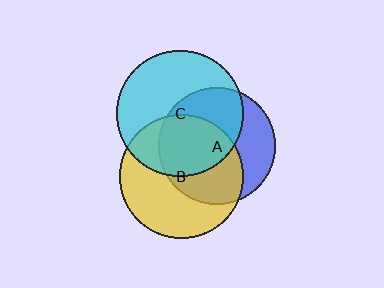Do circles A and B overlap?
Yes.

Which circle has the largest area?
Circle C (cyan).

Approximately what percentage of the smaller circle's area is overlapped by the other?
Approximately 55%.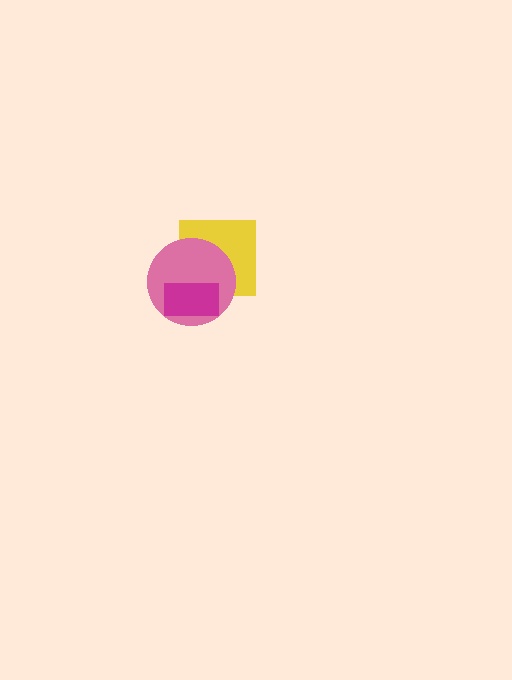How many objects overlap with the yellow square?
2 objects overlap with the yellow square.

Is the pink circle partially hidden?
Yes, it is partially covered by another shape.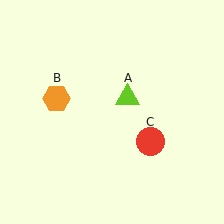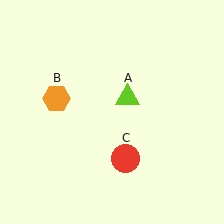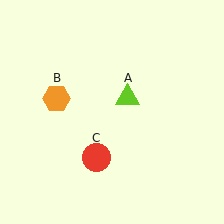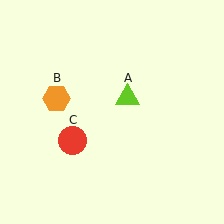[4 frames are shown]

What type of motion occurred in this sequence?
The red circle (object C) rotated clockwise around the center of the scene.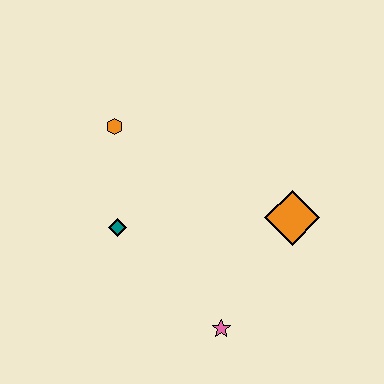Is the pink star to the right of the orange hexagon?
Yes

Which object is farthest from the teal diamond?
The orange diamond is farthest from the teal diamond.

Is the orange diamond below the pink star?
No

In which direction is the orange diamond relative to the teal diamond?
The orange diamond is to the right of the teal diamond.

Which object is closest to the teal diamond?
The orange hexagon is closest to the teal diamond.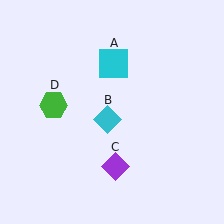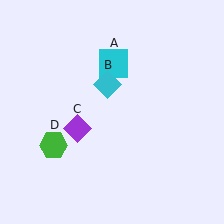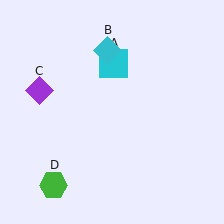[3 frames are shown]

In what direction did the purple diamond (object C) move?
The purple diamond (object C) moved up and to the left.